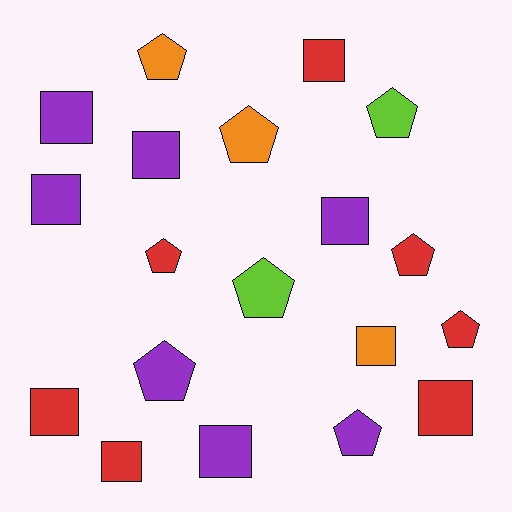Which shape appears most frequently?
Square, with 10 objects.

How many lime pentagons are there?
There are 2 lime pentagons.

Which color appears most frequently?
Red, with 7 objects.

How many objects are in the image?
There are 19 objects.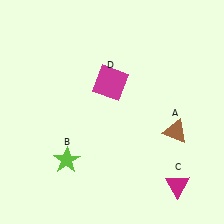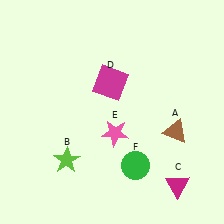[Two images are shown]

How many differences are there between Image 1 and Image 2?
There are 2 differences between the two images.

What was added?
A pink star (E), a green circle (F) were added in Image 2.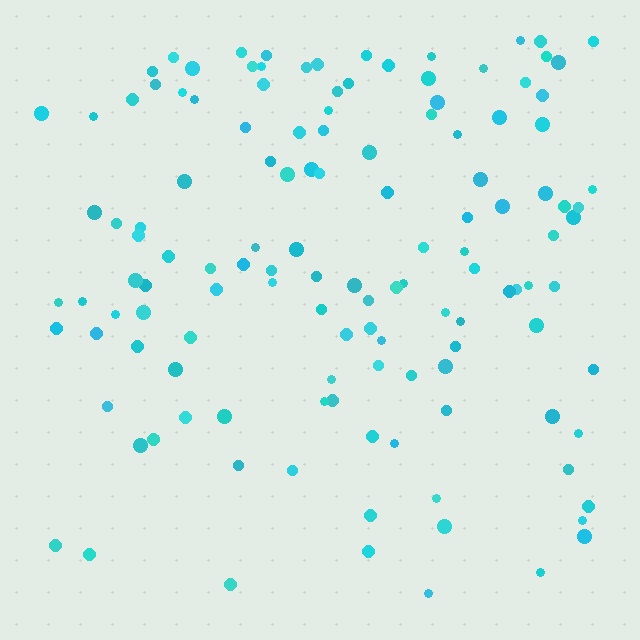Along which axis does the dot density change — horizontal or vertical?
Vertical.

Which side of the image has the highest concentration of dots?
The top.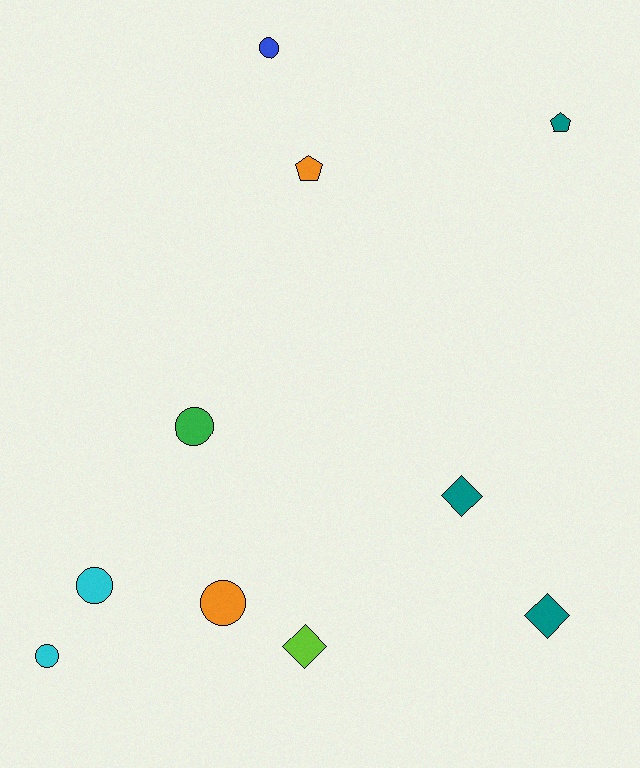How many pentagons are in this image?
There are 2 pentagons.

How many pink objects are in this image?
There are no pink objects.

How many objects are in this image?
There are 10 objects.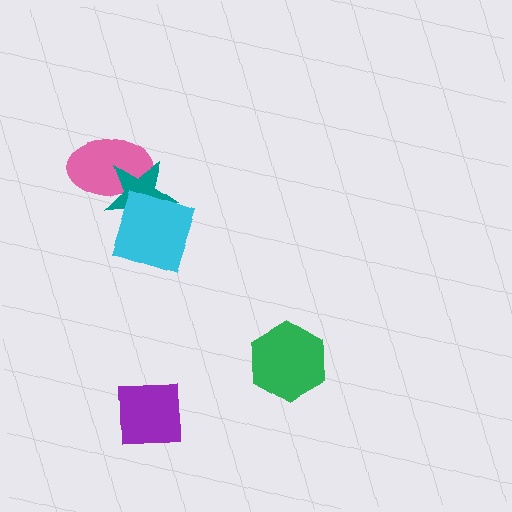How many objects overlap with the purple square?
0 objects overlap with the purple square.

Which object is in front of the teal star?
The cyan diamond is in front of the teal star.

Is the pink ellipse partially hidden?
Yes, it is partially covered by another shape.